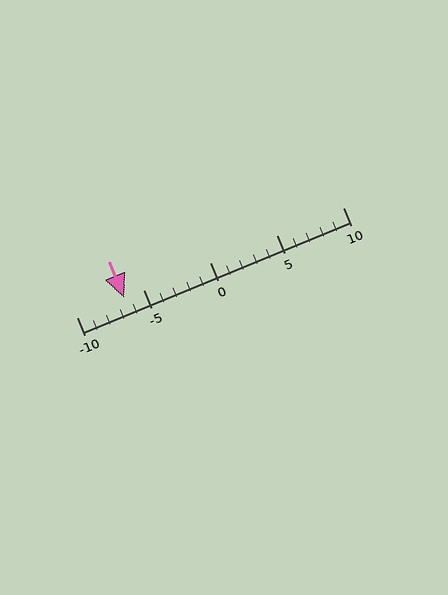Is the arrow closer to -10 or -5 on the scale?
The arrow is closer to -5.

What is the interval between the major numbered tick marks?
The major tick marks are spaced 5 units apart.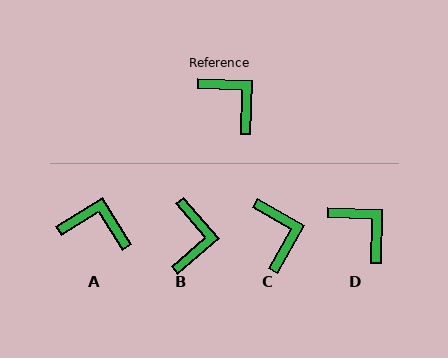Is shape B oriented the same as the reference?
No, it is off by about 47 degrees.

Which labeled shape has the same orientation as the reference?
D.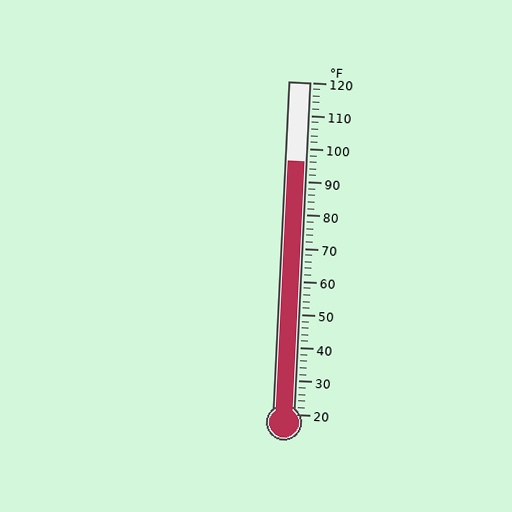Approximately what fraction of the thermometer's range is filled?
The thermometer is filled to approximately 75% of its range.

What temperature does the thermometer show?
The thermometer shows approximately 96°F.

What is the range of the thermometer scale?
The thermometer scale ranges from 20°F to 120°F.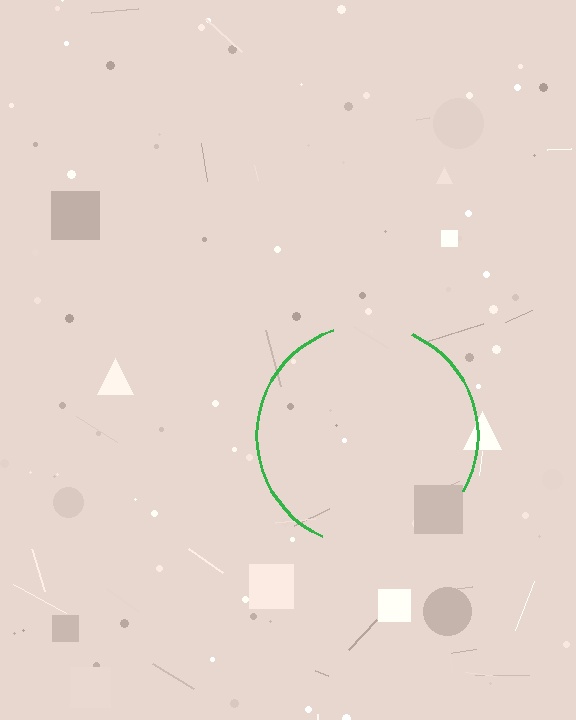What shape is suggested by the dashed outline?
The dashed outline suggests a circle.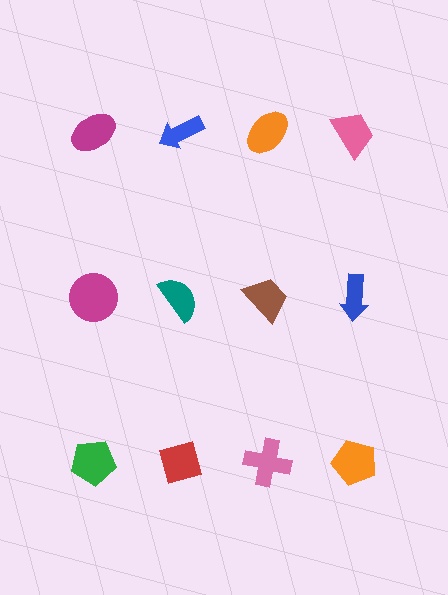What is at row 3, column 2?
A red diamond.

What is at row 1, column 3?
An orange ellipse.